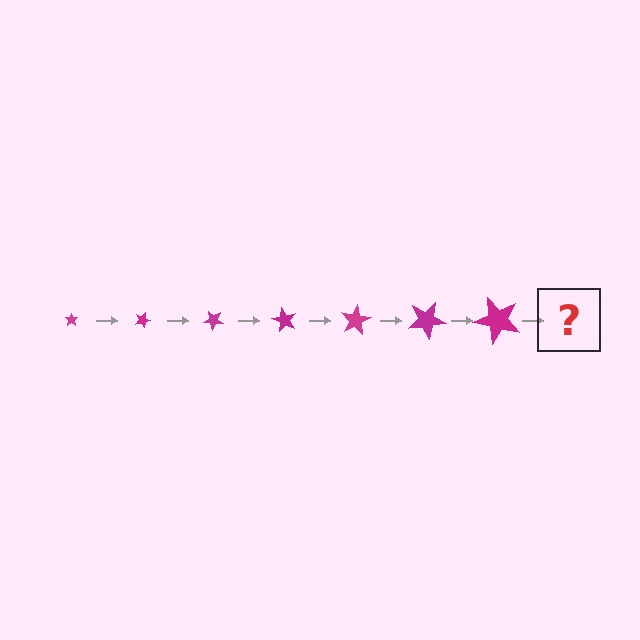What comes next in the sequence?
The next element should be a star, larger than the previous one and rotated 140 degrees from the start.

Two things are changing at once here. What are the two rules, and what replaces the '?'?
The two rules are that the star grows larger each step and it rotates 20 degrees each step. The '?' should be a star, larger than the previous one and rotated 140 degrees from the start.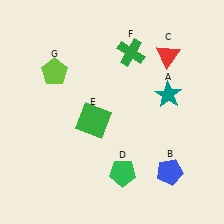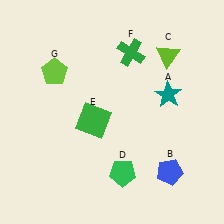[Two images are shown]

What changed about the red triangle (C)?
In Image 1, C is red. In Image 2, it changed to lime.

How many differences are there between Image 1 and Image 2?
There is 1 difference between the two images.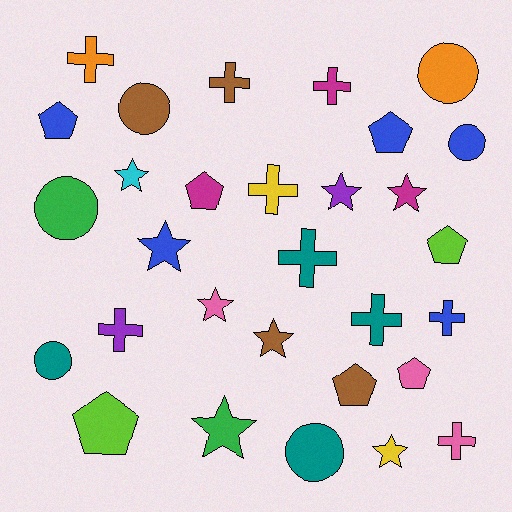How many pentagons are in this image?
There are 7 pentagons.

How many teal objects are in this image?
There are 4 teal objects.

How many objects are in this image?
There are 30 objects.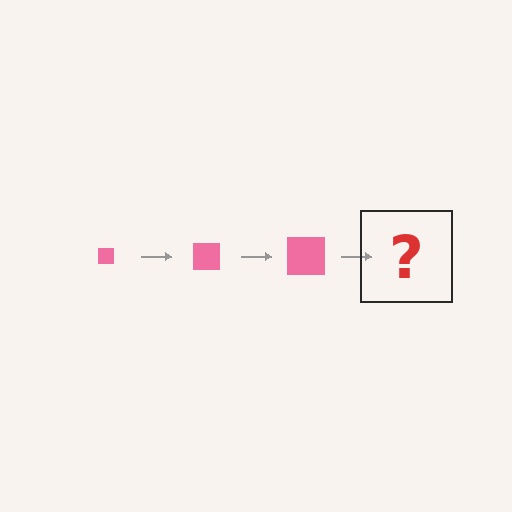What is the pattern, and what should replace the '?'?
The pattern is that the square gets progressively larger each step. The '?' should be a pink square, larger than the previous one.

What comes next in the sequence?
The next element should be a pink square, larger than the previous one.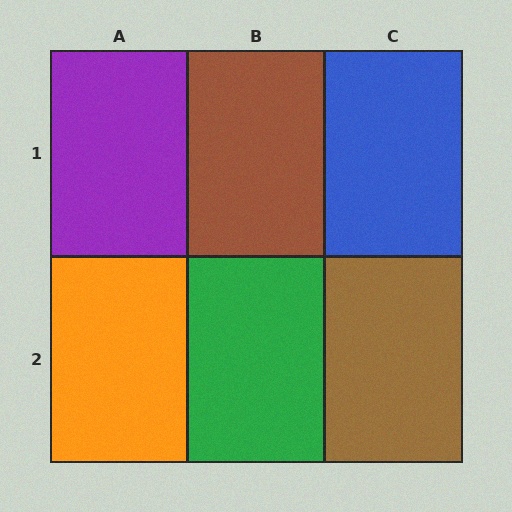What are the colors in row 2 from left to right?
Orange, green, brown.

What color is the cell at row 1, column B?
Brown.